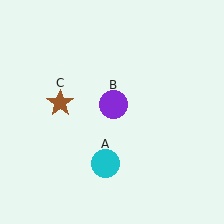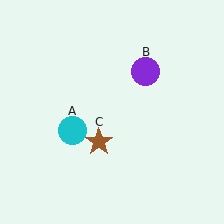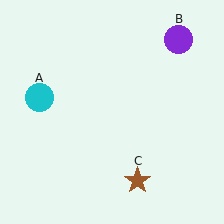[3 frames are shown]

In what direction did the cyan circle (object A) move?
The cyan circle (object A) moved up and to the left.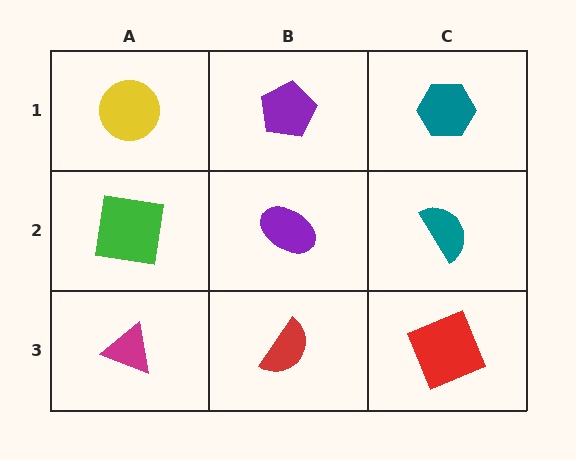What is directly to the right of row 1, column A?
A purple pentagon.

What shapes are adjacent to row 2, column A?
A yellow circle (row 1, column A), a magenta triangle (row 3, column A), a purple ellipse (row 2, column B).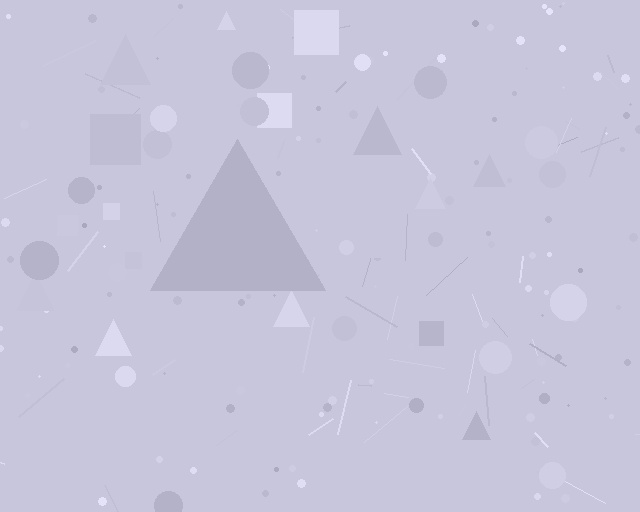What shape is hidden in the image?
A triangle is hidden in the image.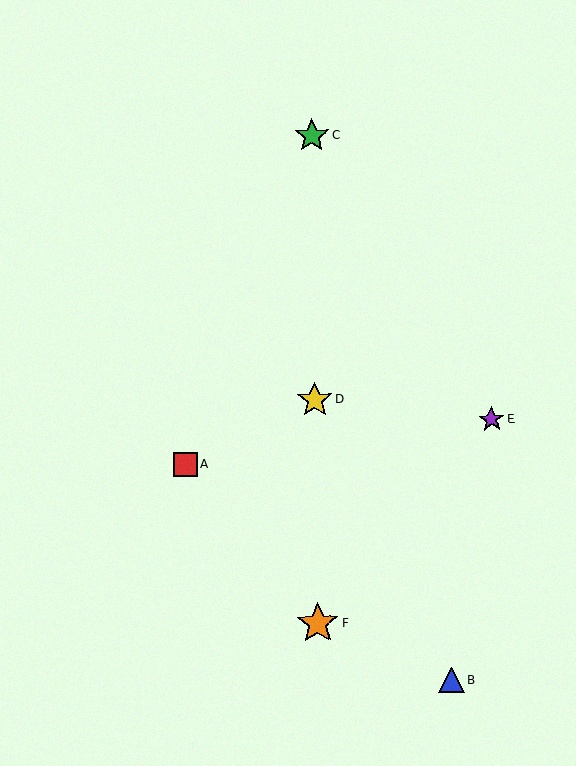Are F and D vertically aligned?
Yes, both are at x≈318.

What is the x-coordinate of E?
Object E is at x≈492.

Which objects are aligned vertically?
Objects C, D, F are aligned vertically.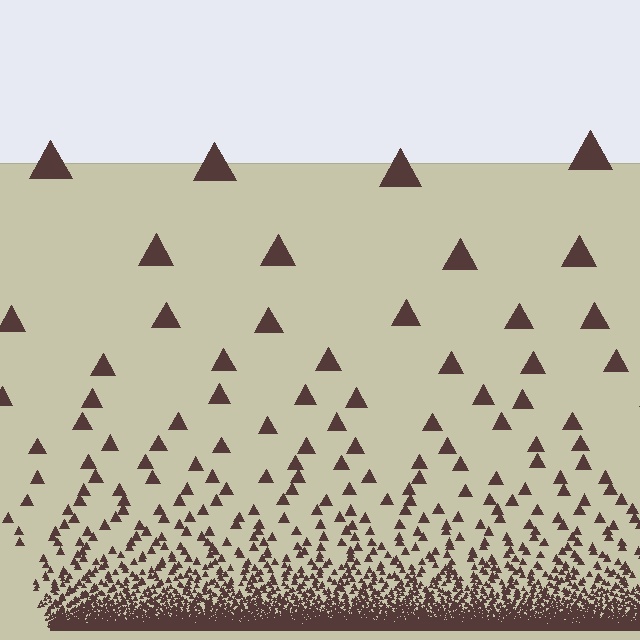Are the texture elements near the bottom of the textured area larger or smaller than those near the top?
Smaller. The gradient is inverted — elements near the bottom are smaller and denser.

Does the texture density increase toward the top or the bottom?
Density increases toward the bottom.